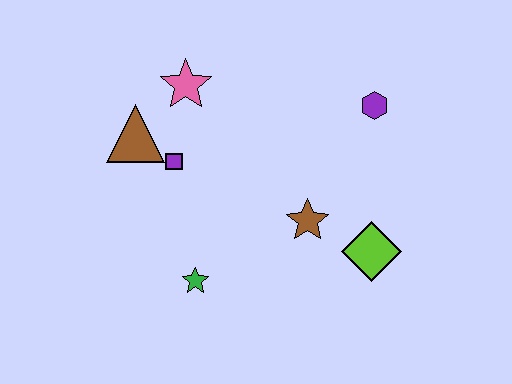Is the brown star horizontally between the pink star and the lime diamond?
Yes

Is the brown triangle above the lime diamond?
Yes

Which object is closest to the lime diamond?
The brown star is closest to the lime diamond.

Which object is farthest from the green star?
The purple hexagon is farthest from the green star.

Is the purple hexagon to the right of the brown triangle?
Yes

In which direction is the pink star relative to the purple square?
The pink star is above the purple square.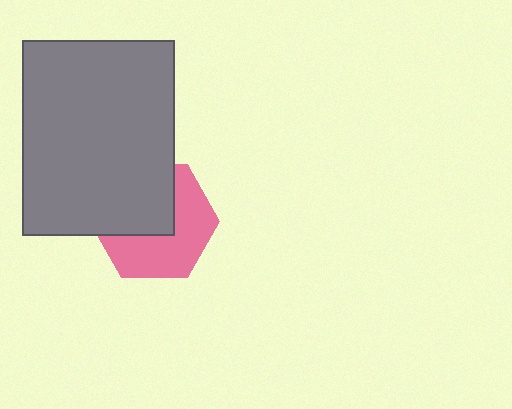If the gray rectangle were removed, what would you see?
You would see the complete pink hexagon.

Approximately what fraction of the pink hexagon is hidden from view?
Roughly 46% of the pink hexagon is hidden behind the gray rectangle.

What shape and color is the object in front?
The object in front is a gray rectangle.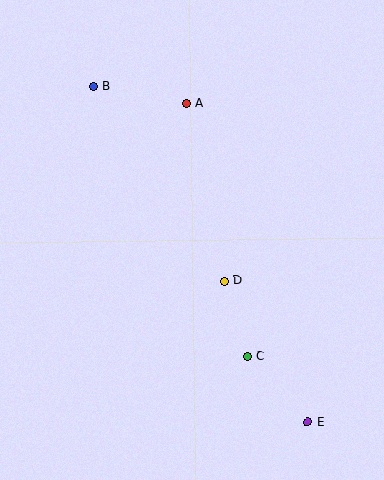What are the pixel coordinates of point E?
Point E is at (308, 422).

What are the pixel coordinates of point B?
Point B is at (93, 87).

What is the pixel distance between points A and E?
The distance between A and E is 342 pixels.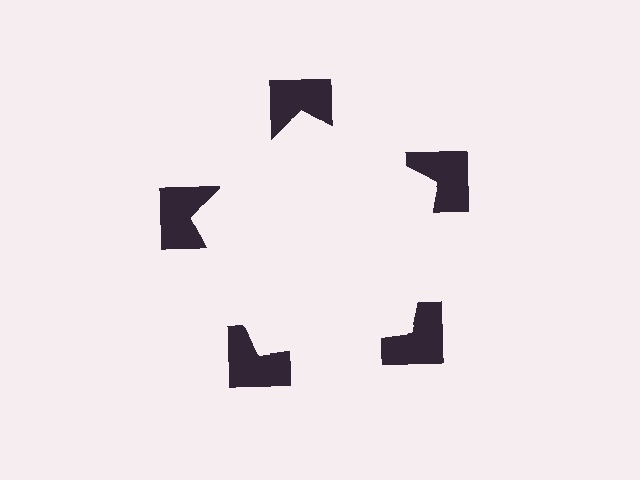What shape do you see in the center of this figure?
An illusory pentagon — its edges are inferred from the aligned wedge cuts in the notched squares, not physically drawn.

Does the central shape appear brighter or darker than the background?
It typically appears slightly brighter than the background, even though no actual brightness change is drawn.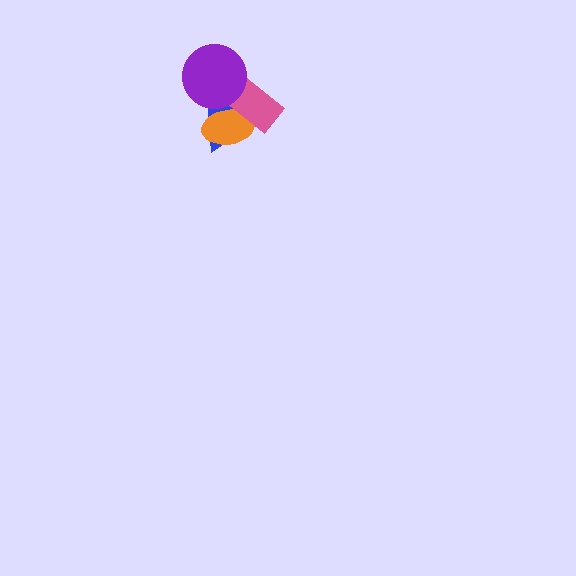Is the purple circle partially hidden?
No, no other shape covers it.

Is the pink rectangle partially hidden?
Yes, it is partially covered by another shape.